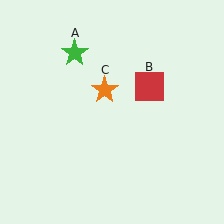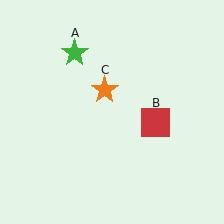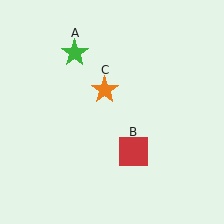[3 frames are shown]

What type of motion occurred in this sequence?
The red square (object B) rotated clockwise around the center of the scene.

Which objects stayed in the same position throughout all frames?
Green star (object A) and orange star (object C) remained stationary.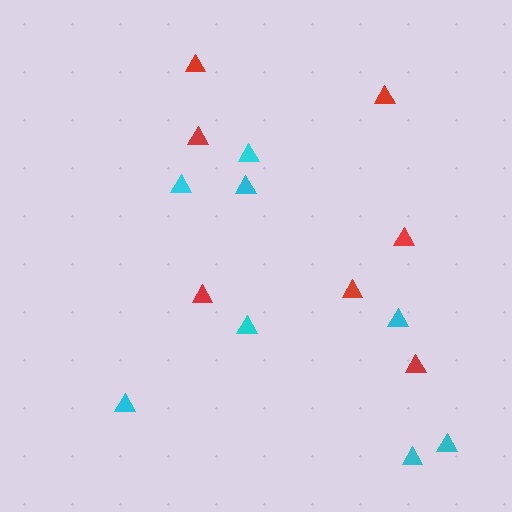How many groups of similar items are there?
There are 2 groups: one group of red triangles (7) and one group of cyan triangles (8).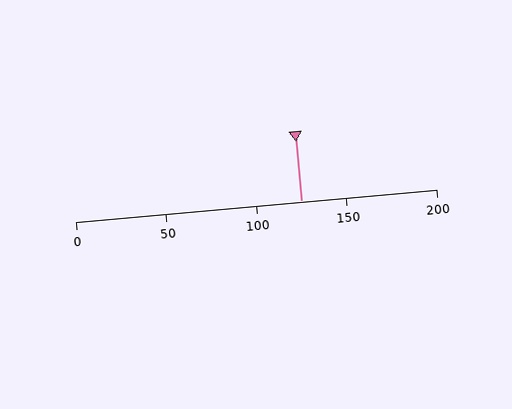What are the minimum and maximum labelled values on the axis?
The axis runs from 0 to 200.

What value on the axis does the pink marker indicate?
The marker indicates approximately 125.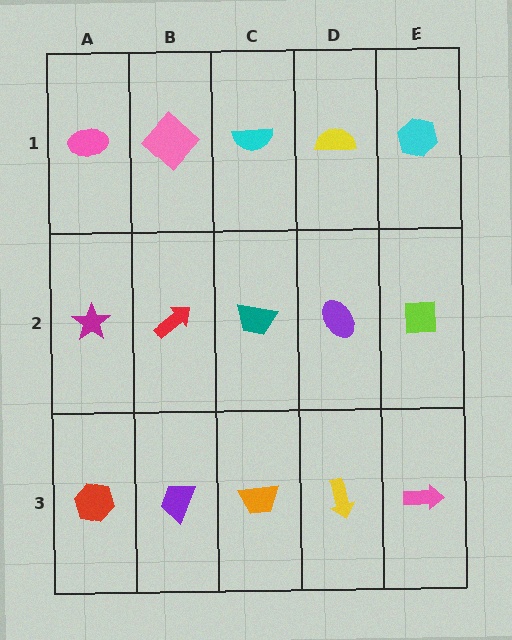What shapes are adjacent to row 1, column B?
A red arrow (row 2, column B), a pink ellipse (row 1, column A), a cyan semicircle (row 1, column C).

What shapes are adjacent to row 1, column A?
A magenta star (row 2, column A), a pink diamond (row 1, column B).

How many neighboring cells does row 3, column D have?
3.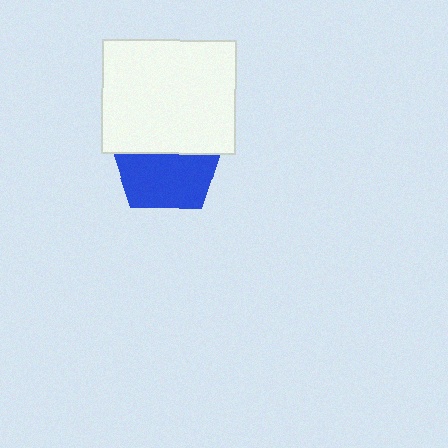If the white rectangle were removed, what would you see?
You would see the complete blue pentagon.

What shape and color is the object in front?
The object in front is a white rectangle.